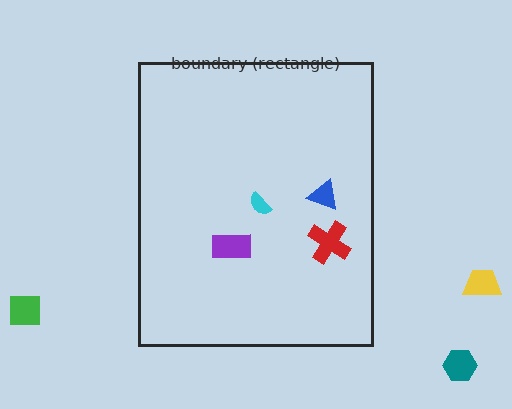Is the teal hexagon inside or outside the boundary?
Outside.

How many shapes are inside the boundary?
4 inside, 3 outside.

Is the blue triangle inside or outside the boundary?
Inside.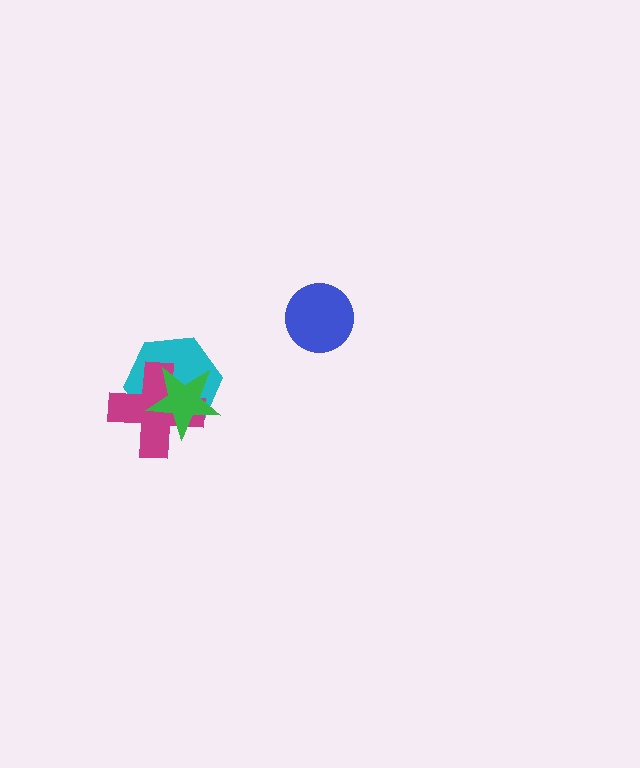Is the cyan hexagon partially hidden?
Yes, it is partially covered by another shape.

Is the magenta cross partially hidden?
Yes, it is partially covered by another shape.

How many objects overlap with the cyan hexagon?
2 objects overlap with the cyan hexagon.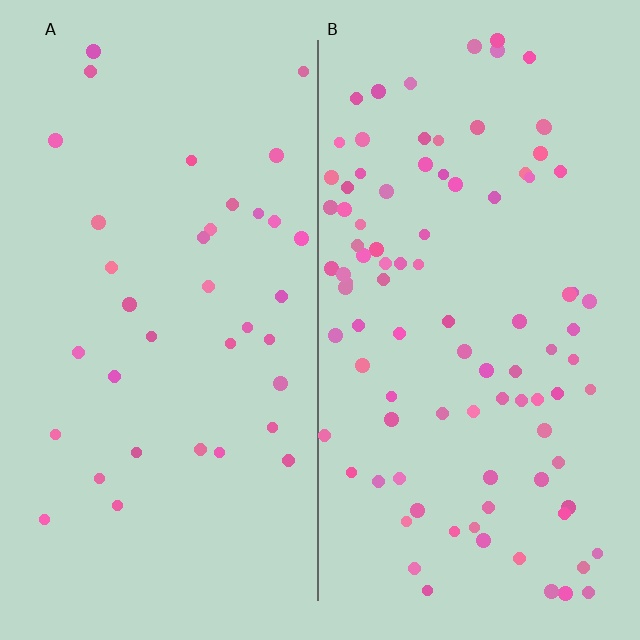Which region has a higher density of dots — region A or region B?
B (the right).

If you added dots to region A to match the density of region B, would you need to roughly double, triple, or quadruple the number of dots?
Approximately triple.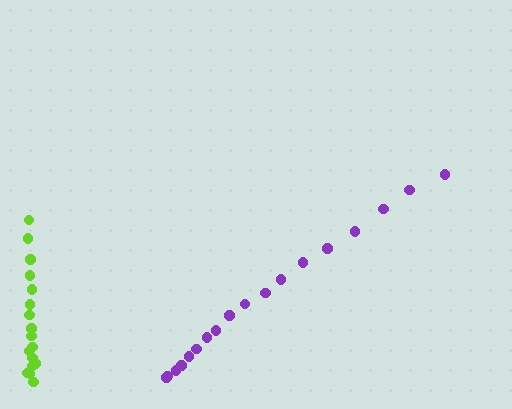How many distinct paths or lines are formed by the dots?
There are 2 distinct paths.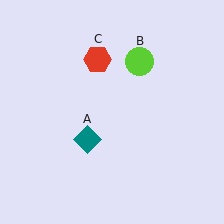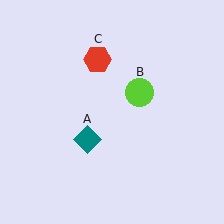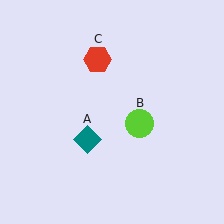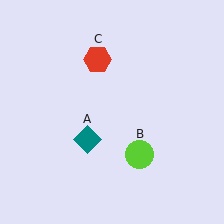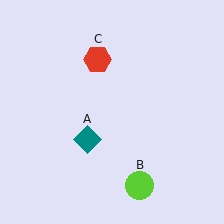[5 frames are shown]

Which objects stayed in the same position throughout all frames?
Teal diamond (object A) and red hexagon (object C) remained stationary.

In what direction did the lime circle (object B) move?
The lime circle (object B) moved down.